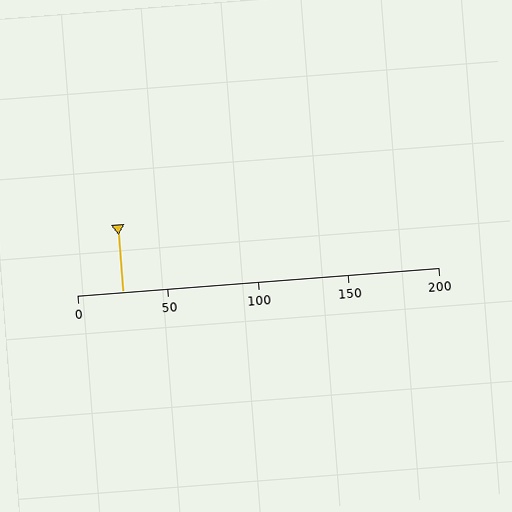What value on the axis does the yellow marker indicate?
The marker indicates approximately 25.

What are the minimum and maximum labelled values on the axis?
The axis runs from 0 to 200.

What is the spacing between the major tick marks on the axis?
The major ticks are spaced 50 apart.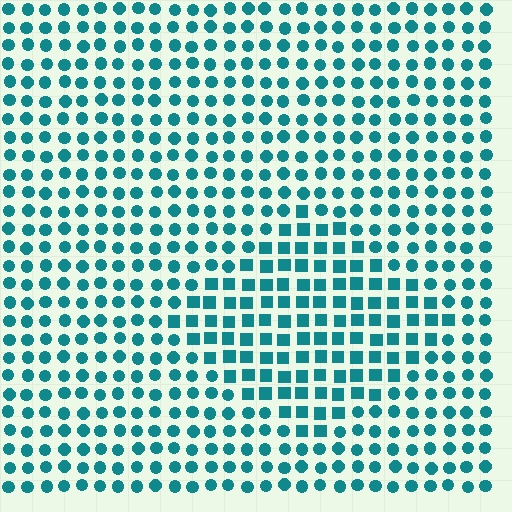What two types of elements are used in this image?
The image uses squares inside the diamond region and circles outside it.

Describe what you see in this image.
The image is filled with small teal elements arranged in a uniform grid. A diamond-shaped region contains squares, while the surrounding area contains circles. The boundary is defined purely by the change in element shape.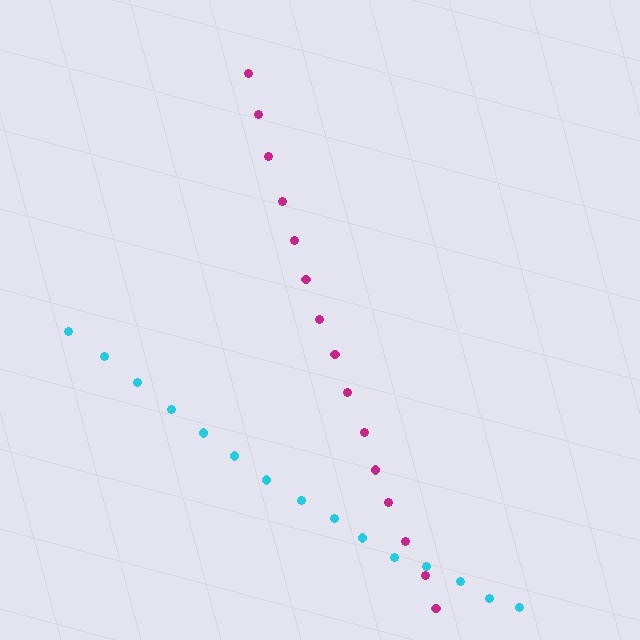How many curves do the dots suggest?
There are 2 distinct paths.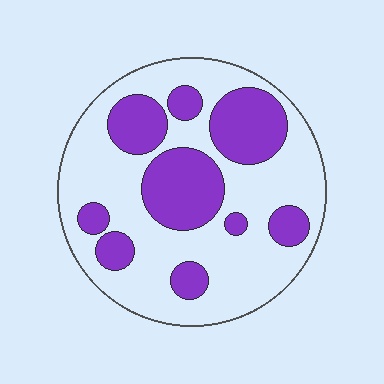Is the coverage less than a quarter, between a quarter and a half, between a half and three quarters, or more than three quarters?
Between a quarter and a half.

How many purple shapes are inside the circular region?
9.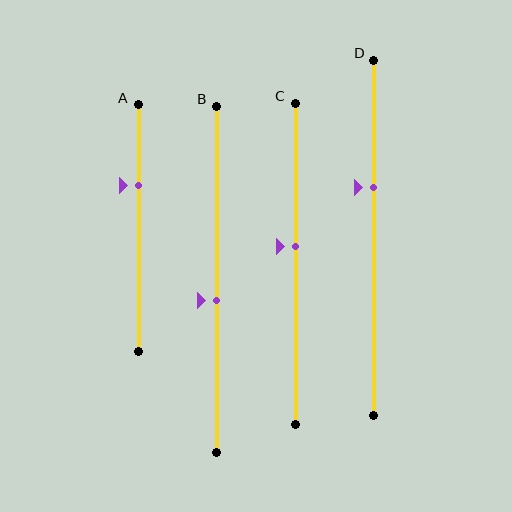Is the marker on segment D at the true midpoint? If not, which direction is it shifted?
No, the marker on segment D is shifted upward by about 14% of the segment length.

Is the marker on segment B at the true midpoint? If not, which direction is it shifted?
No, the marker on segment B is shifted downward by about 6% of the segment length.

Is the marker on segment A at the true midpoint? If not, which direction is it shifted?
No, the marker on segment A is shifted upward by about 17% of the segment length.